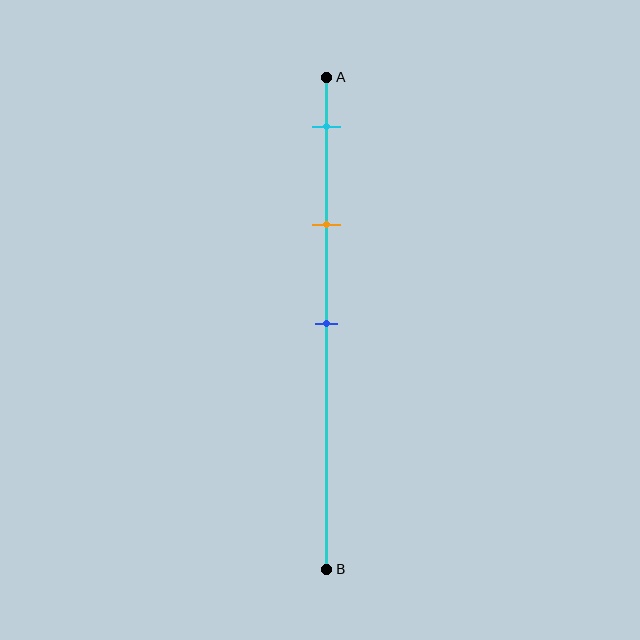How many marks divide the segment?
There are 3 marks dividing the segment.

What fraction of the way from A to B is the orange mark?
The orange mark is approximately 30% (0.3) of the way from A to B.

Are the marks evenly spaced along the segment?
Yes, the marks are approximately evenly spaced.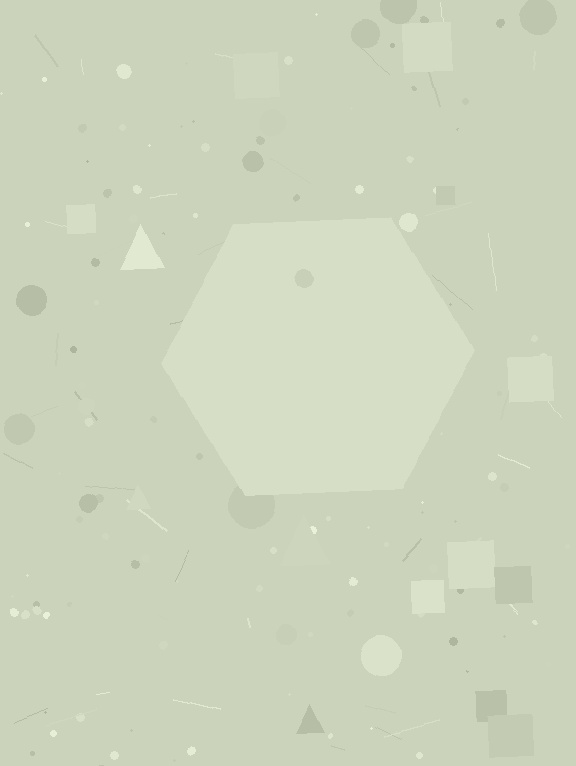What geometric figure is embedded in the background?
A hexagon is embedded in the background.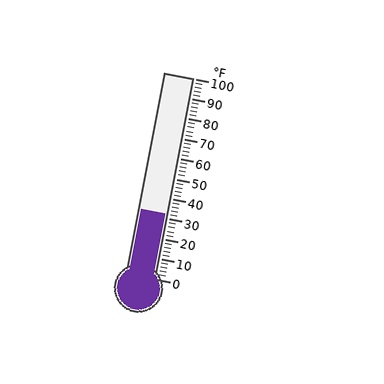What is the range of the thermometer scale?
The thermometer scale ranges from 0°F to 100°F.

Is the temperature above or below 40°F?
The temperature is below 40°F.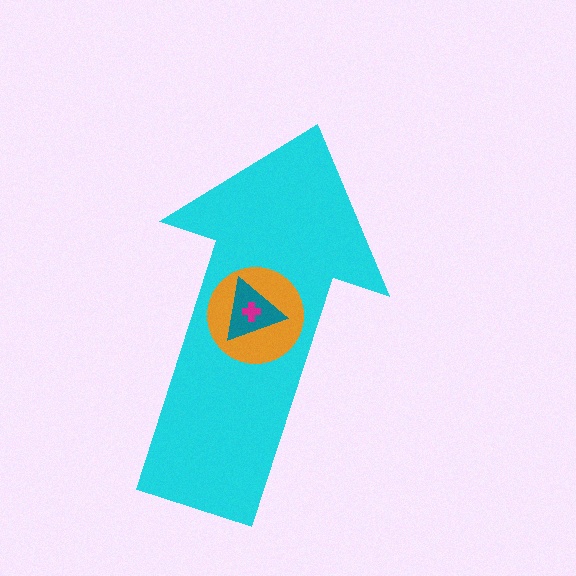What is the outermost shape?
The cyan arrow.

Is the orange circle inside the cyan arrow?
Yes.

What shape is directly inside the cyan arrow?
The orange circle.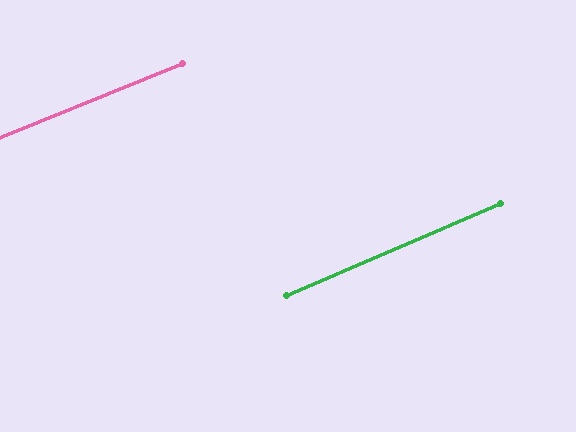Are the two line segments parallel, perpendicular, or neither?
Parallel — their directions differ by only 1.3°.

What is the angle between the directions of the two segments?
Approximately 1 degree.